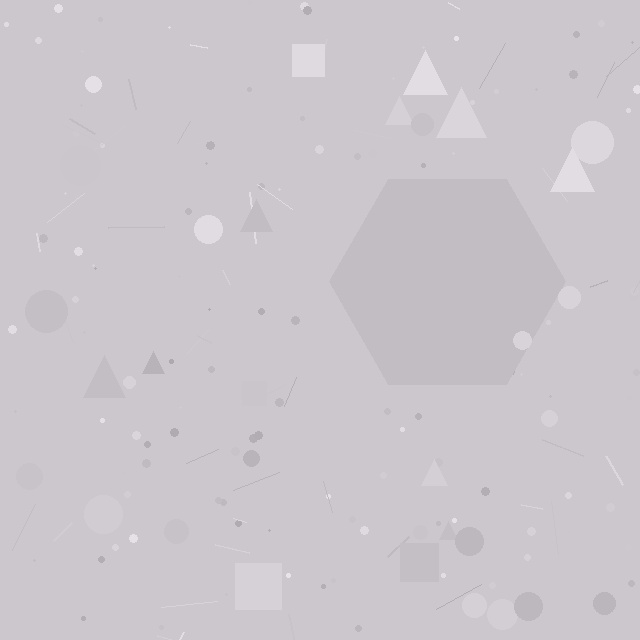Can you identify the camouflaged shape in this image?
The camouflaged shape is a hexagon.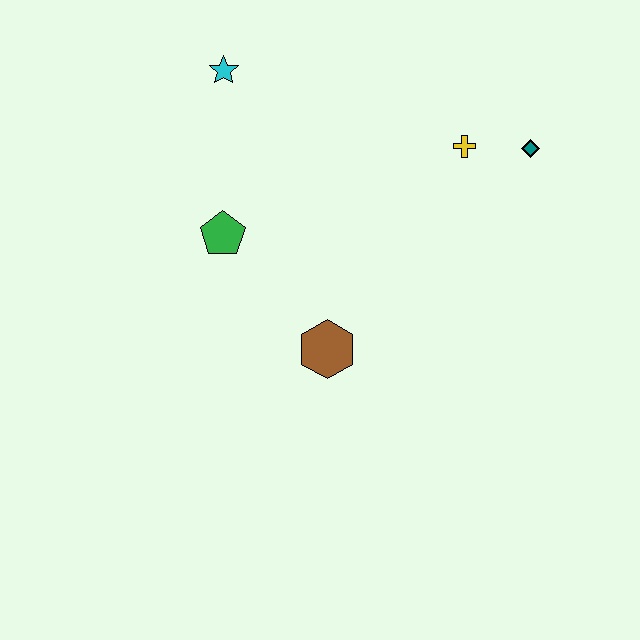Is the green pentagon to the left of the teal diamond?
Yes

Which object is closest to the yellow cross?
The teal diamond is closest to the yellow cross.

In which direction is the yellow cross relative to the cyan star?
The yellow cross is to the right of the cyan star.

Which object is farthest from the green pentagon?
The teal diamond is farthest from the green pentagon.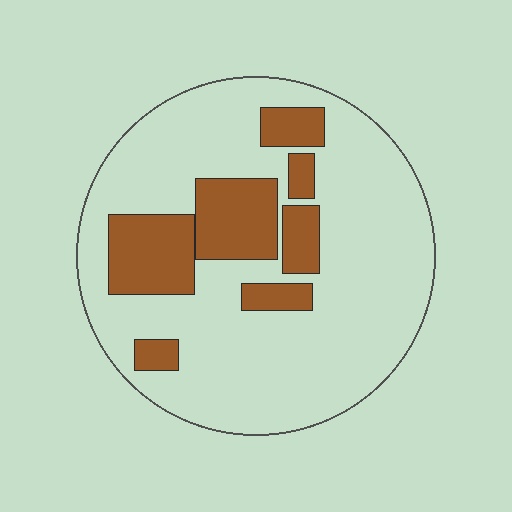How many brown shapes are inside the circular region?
7.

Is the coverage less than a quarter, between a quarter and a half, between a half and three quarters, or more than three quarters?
Less than a quarter.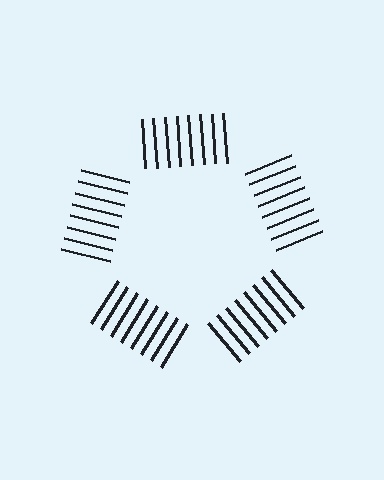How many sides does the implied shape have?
5 sides — the line-ends trace a pentagon.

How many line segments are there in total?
40 — 8 along each of the 5 edges.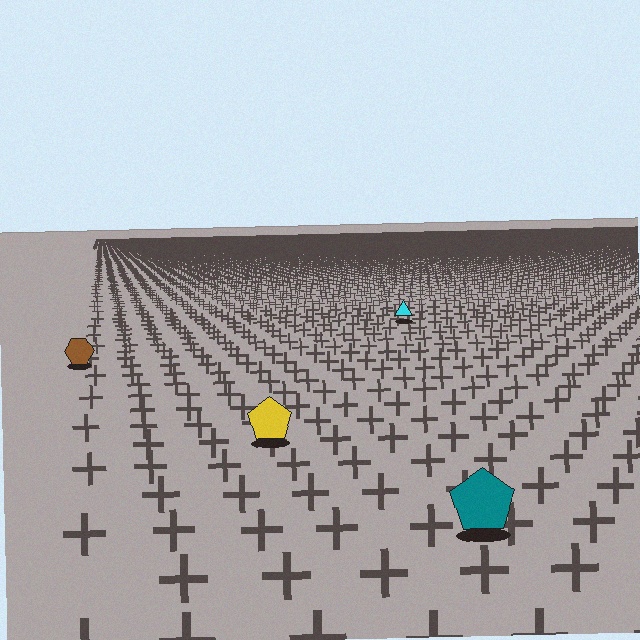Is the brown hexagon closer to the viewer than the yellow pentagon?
No. The yellow pentagon is closer — you can tell from the texture gradient: the ground texture is coarser near it.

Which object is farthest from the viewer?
The cyan triangle is farthest from the viewer. It appears smaller and the ground texture around it is denser.